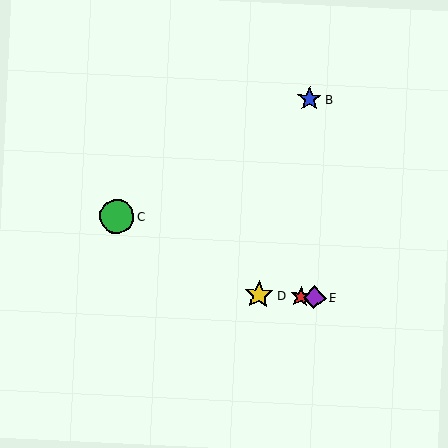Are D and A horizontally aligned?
Yes, both are at y≈295.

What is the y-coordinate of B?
Object B is at y≈99.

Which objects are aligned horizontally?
Objects A, D, E are aligned horizontally.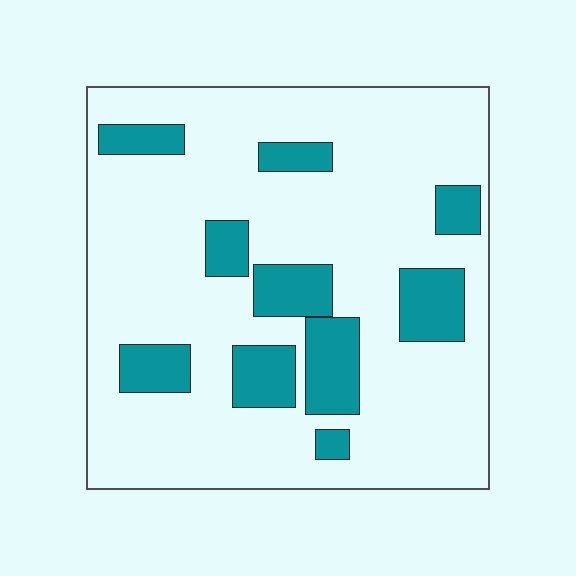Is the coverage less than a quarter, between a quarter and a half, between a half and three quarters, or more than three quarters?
Less than a quarter.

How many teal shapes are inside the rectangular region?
10.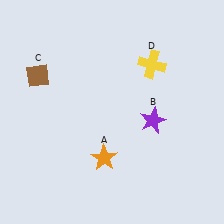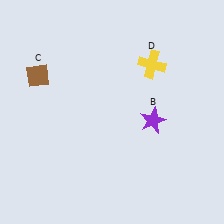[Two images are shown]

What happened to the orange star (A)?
The orange star (A) was removed in Image 2. It was in the bottom-left area of Image 1.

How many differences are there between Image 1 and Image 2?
There is 1 difference between the two images.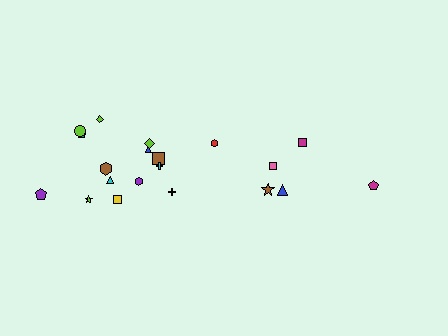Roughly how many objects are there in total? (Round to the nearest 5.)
Roughly 20 objects in total.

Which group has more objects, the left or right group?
The left group.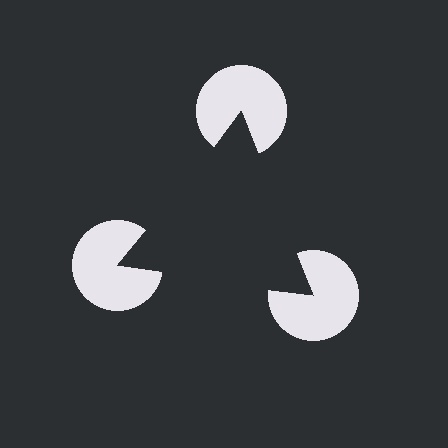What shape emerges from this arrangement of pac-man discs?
An illusory triangle — its edges are inferred from the aligned wedge cuts in the pac-man discs, not physically drawn.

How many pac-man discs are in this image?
There are 3 — one at each vertex of the illusory triangle.